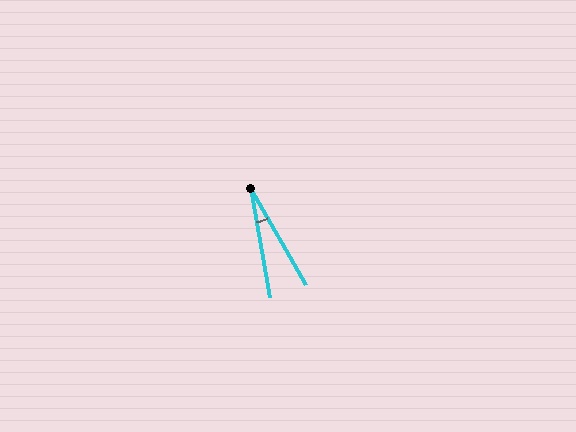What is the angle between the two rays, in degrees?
Approximately 20 degrees.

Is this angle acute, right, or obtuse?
It is acute.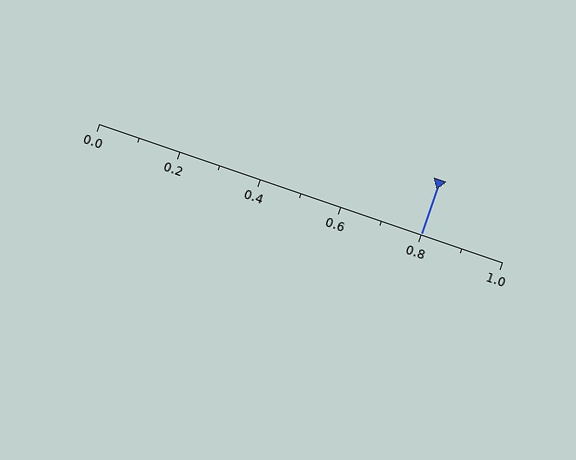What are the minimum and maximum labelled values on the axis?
The axis runs from 0.0 to 1.0.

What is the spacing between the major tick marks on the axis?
The major ticks are spaced 0.2 apart.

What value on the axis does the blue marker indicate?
The marker indicates approximately 0.8.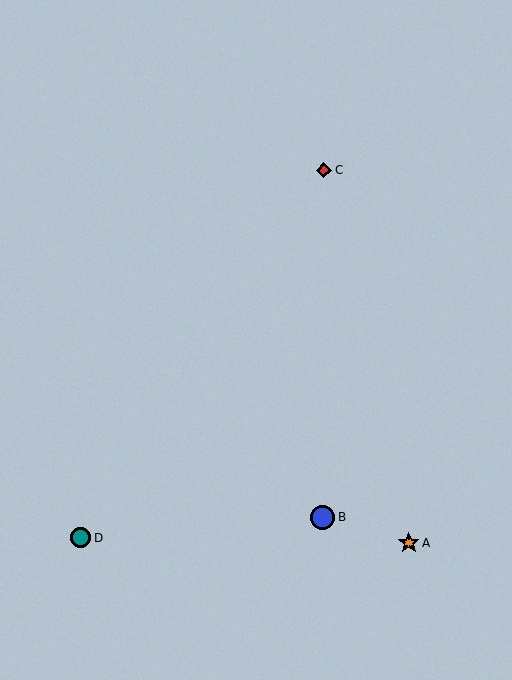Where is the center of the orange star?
The center of the orange star is at (409, 543).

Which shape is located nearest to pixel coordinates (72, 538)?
The teal circle (labeled D) at (81, 538) is nearest to that location.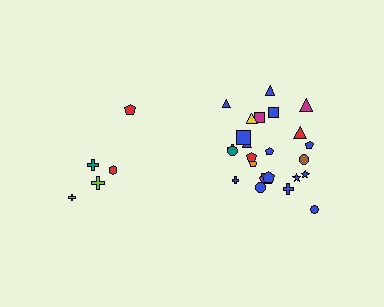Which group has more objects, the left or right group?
The right group.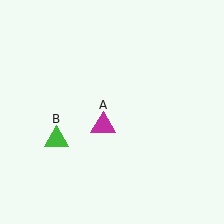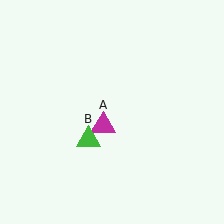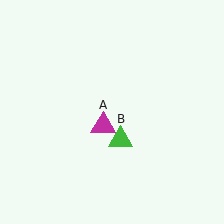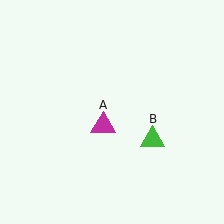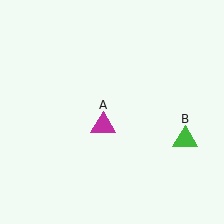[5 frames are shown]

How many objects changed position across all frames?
1 object changed position: green triangle (object B).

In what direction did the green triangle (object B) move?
The green triangle (object B) moved right.